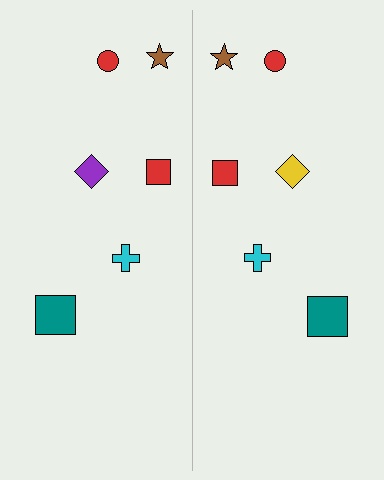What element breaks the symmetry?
The yellow diamond on the right side breaks the symmetry — its mirror counterpart is purple.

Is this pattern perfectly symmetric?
No, the pattern is not perfectly symmetric. The yellow diamond on the right side breaks the symmetry — its mirror counterpart is purple.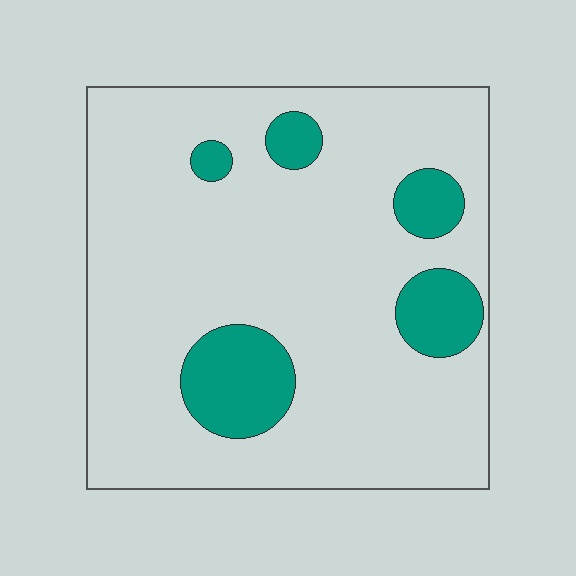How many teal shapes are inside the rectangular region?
5.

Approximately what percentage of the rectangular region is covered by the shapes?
Approximately 15%.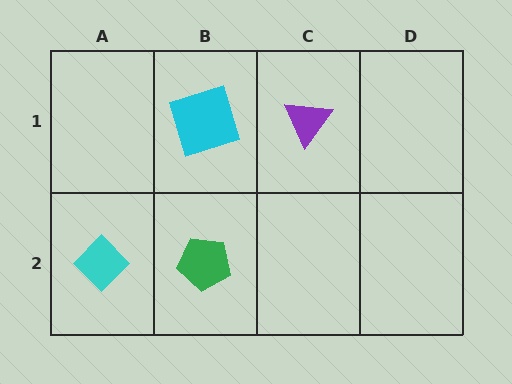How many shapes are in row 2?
2 shapes.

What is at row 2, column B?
A green pentagon.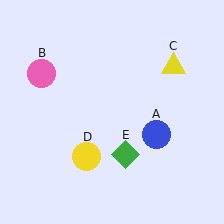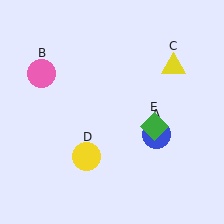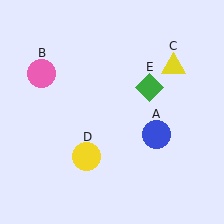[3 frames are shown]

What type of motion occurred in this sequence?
The green diamond (object E) rotated counterclockwise around the center of the scene.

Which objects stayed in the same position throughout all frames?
Blue circle (object A) and pink circle (object B) and yellow triangle (object C) and yellow circle (object D) remained stationary.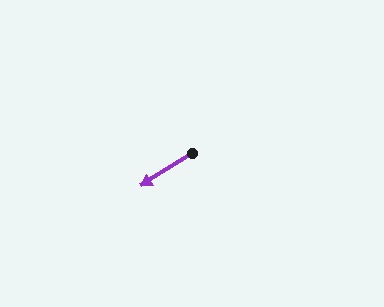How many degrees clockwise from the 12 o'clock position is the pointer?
Approximately 238 degrees.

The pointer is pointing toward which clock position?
Roughly 8 o'clock.